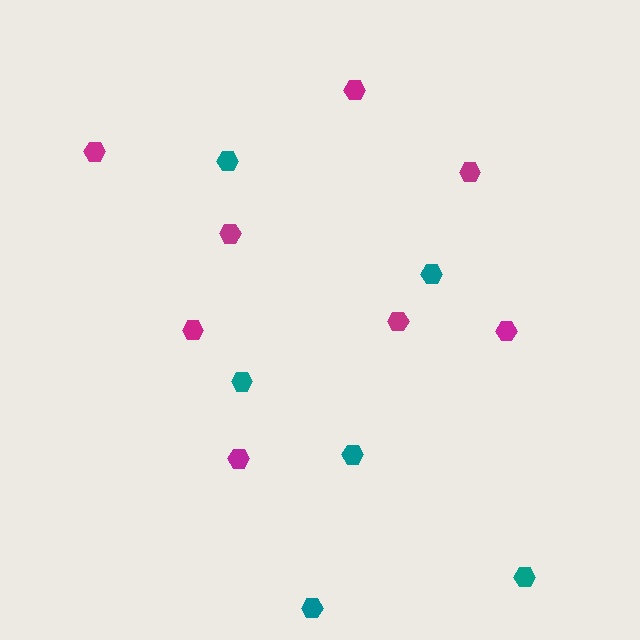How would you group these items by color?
There are 2 groups: one group of magenta hexagons (8) and one group of teal hexagons (6).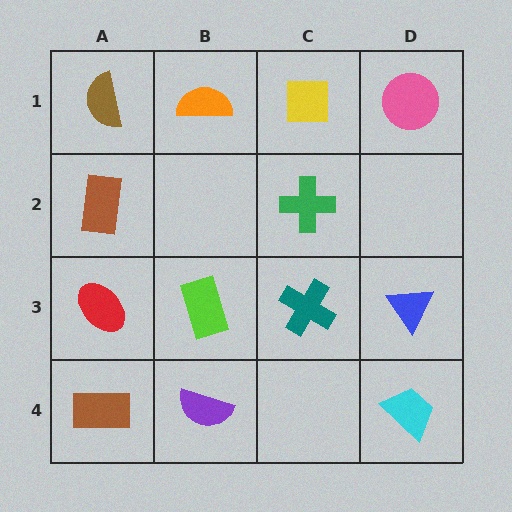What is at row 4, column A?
A brown rectangle.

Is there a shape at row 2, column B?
No, that cell is empty.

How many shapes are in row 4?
3 shapes.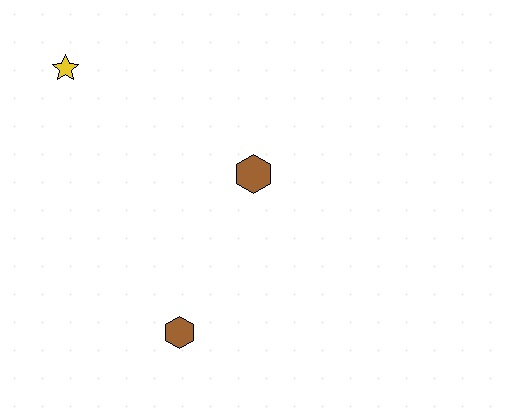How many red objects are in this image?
There are no red objects.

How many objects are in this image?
There are 3 objects.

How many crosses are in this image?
There are no crosses.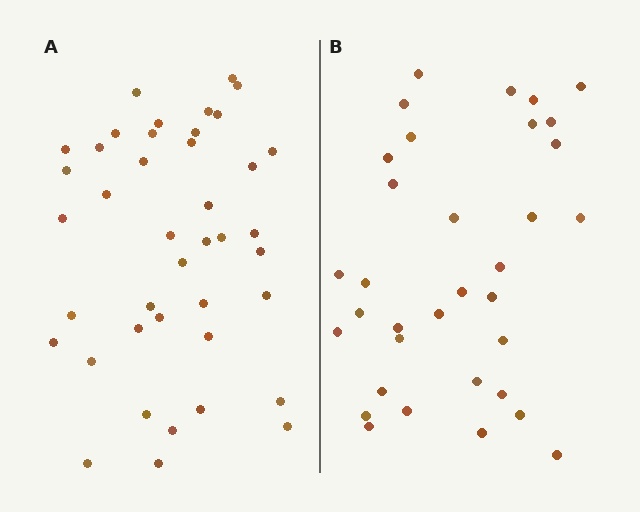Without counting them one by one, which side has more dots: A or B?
Region A (the left region) has more dots.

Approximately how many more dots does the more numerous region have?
Region A has roughly 8 or so more dots than region B.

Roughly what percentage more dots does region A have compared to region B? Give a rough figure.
About 20% more.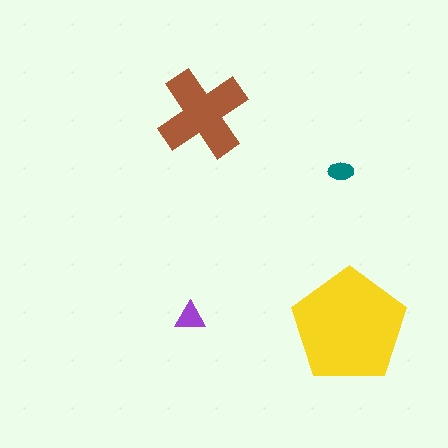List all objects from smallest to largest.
The teal ellipse, the purple triangle, the brown cross, the yellow pentagon.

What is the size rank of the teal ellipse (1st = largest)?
4th.